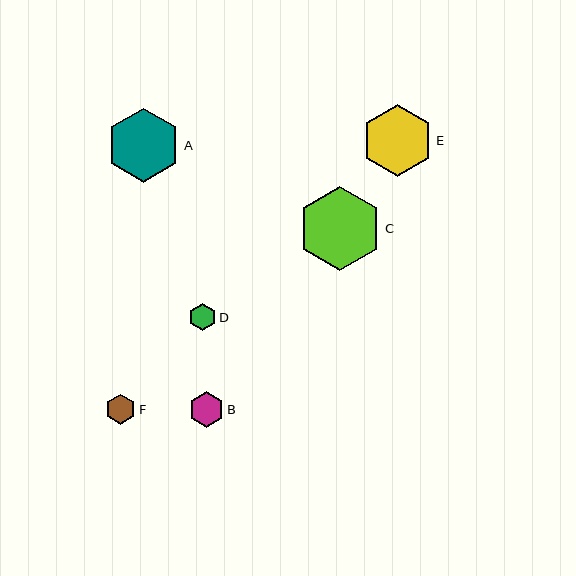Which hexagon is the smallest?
Hexagon D is the smallest with a size of approximately 27 pixels.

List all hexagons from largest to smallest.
From largest to smallest: C, A, E, B, F, D.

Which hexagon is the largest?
Hexagon C is the largest with a size of approximately 84 pixels.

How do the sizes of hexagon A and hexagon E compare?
Hexagon A and hexagon E are approximately the same size.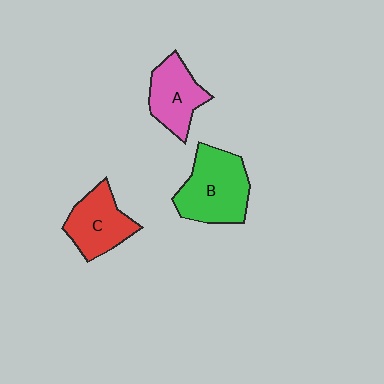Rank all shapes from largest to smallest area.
From largest to smallest: B (green), C (red), A (pink).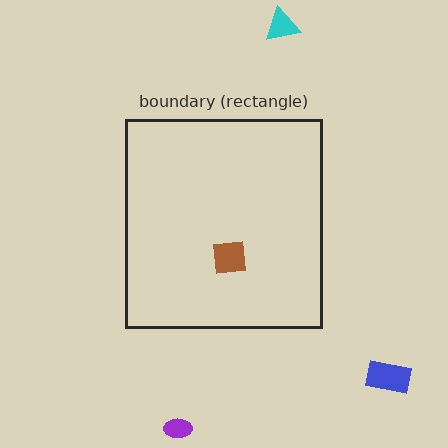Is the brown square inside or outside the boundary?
Inside.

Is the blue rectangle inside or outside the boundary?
Outside.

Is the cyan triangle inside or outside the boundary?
Outside.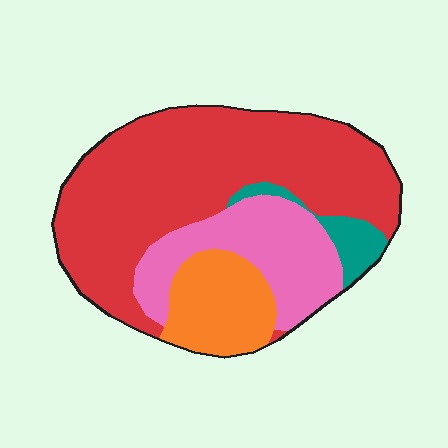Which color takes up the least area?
Teal, at roughly 5%.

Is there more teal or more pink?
Pink.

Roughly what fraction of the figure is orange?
Orange covers 15% of the figure.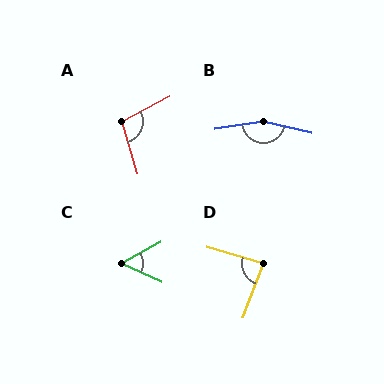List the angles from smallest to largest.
C (53°), D (85°), A (101°), B (158°).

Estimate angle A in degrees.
Approximately 101 degrees.